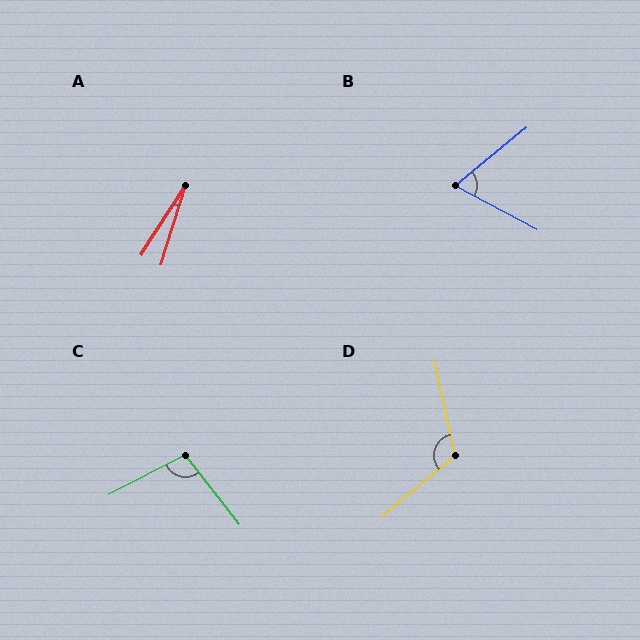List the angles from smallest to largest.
A (15°), B (68°), C (101°), D (118°).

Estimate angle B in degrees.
Approximately 68 degrees.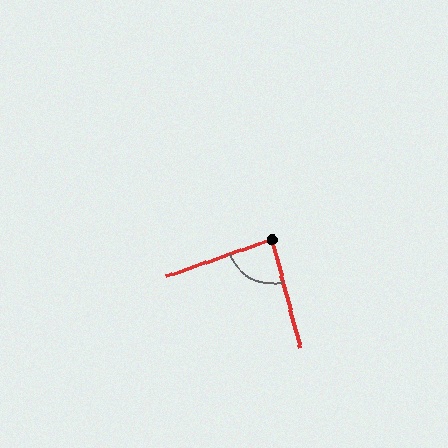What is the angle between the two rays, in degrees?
Approximately 86 degrees.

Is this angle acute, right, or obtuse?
It is approximately a right angle.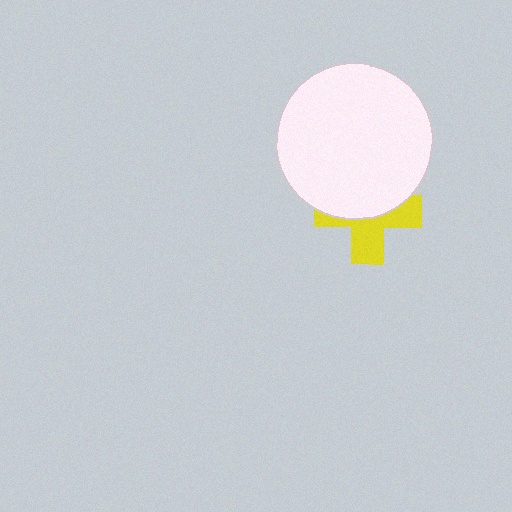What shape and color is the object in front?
The object in front is a white circle.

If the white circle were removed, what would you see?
You would see the complete yellow cross.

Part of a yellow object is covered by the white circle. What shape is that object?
It is a cross.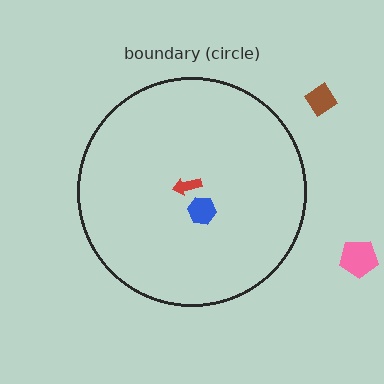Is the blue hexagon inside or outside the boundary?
Inside.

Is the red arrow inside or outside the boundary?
Inside.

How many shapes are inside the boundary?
2 inside, 2 outside.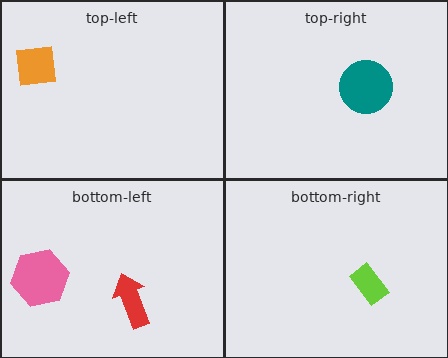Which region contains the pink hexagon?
The bottom-left region.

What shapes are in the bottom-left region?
The pink hexagon, the red arrow.